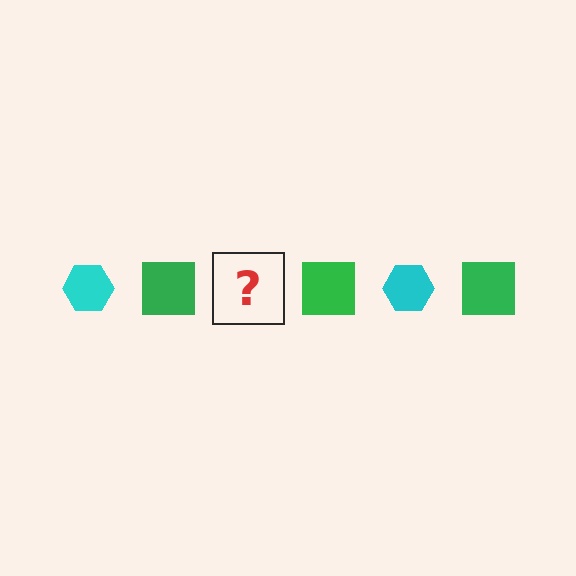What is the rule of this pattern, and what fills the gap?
The rule is that the pattern alternates between cyan hexagon and green square. The gap should be filled with a cyan hexagon.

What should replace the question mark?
The question mark should be replaced with a cyan hexagon.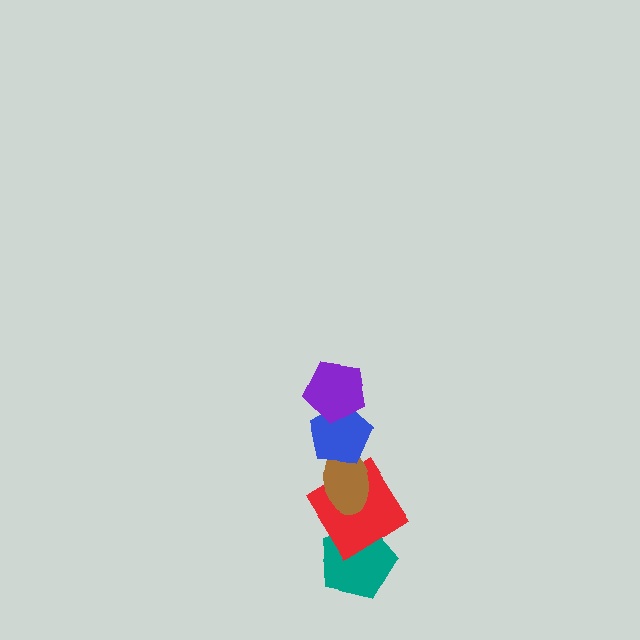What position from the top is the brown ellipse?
The brown ellipse is 3rd from the top.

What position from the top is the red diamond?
The red diamond is 4th from the top.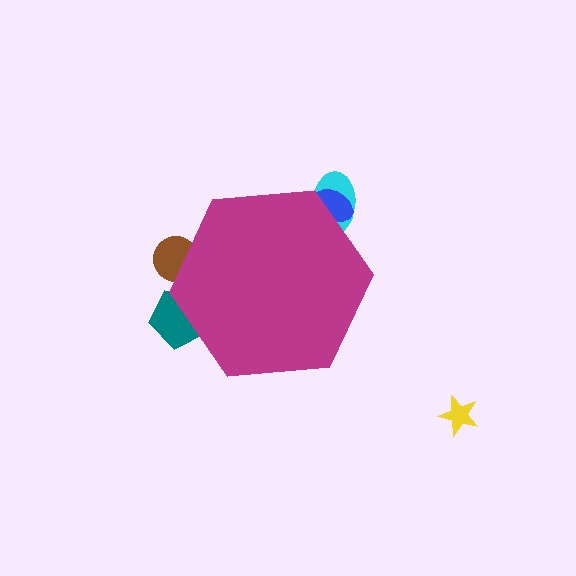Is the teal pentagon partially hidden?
Yes, the teal pentagon is partially hidden behind the magenta hexagon.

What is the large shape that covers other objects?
A magenta hexagon.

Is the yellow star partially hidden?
No, the yellow star is fully visible.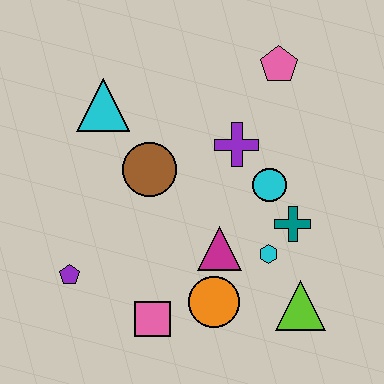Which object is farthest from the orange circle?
The pink pentagon is farthest from the orange circle.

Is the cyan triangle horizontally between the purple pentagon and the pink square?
Yes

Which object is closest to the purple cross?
The cyan circle is closest to the purple cross.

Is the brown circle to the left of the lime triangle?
Yes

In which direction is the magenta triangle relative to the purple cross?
The magenta triangle is below the purple cross.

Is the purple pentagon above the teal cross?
No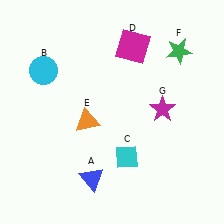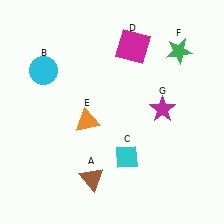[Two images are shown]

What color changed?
The triangle (A) changed from blue in Image 1 to brown in Image 2.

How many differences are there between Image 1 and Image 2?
There is 1 difference between the two images.